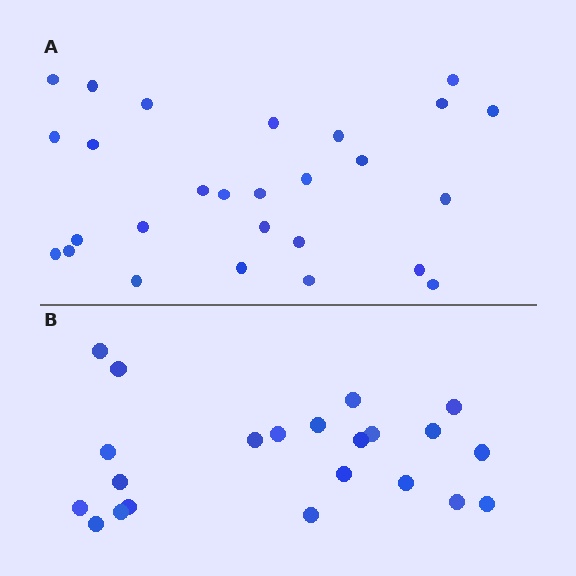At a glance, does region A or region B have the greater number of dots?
Region A (the top region) has more dots.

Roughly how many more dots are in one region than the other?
Region A has about 5 more dots than region B.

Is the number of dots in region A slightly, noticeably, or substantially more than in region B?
Region A has only slightly more — the two regions are fairly close. The ratio is roughly 1.2 to 1.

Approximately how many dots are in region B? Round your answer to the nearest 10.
About 20 dots. (The exact count is 22, which rounds to 20.)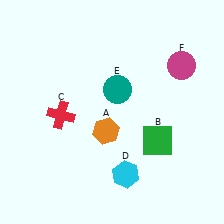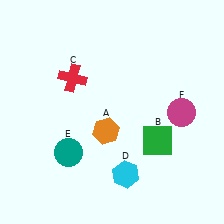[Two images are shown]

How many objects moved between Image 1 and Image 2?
3 objects moved between the two images.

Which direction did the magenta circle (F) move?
The magenta circle (F) moved down.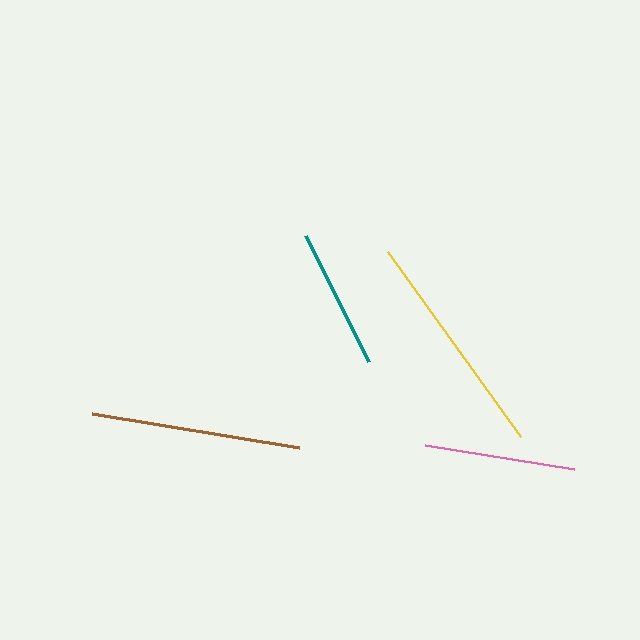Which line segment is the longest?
The yellow line is the longest at approximately 227 pixels.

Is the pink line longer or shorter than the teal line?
The pink line is longer than the teal line.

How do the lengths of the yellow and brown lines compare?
The yellow and brown lines are approximately the same length.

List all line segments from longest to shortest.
From longest to shortest: yellow, brown, pink, teal.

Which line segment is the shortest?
The teal line is the shortest at approximately 141 pixels.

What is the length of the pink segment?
The pink segment is approximately 152 pixels long.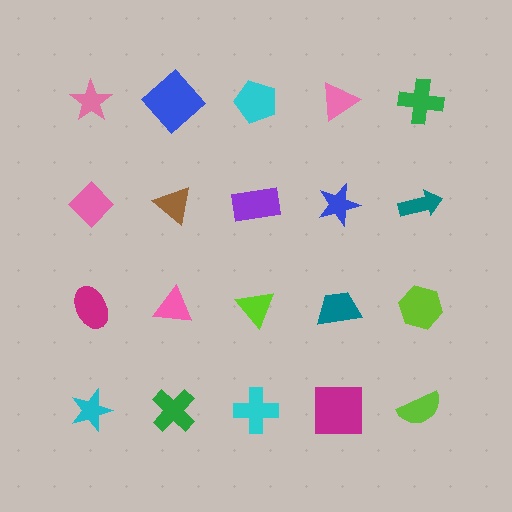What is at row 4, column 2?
A green cross.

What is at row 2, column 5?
A teal arrow.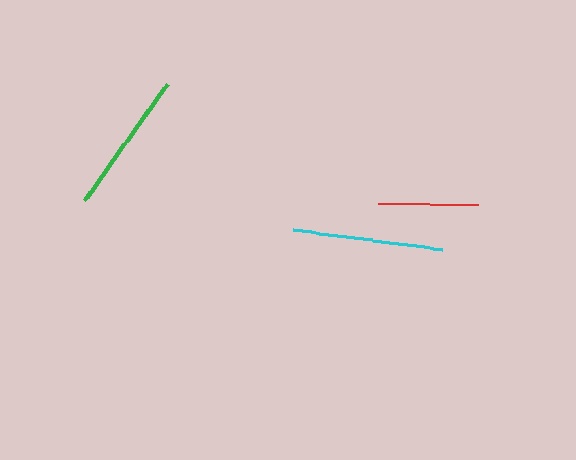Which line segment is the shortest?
The red line is the shortest at approximately 100 pixels.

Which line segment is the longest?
The cyan line is the longest at approximately 149 pixels.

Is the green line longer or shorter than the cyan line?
The cyan line is longer than the green line.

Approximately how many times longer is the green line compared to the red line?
The green line is approximately 1.4 times the length of the red line.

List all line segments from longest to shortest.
From longest to shortest: cyan, green, red.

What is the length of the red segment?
The red segment is approximately 100 pixels long.